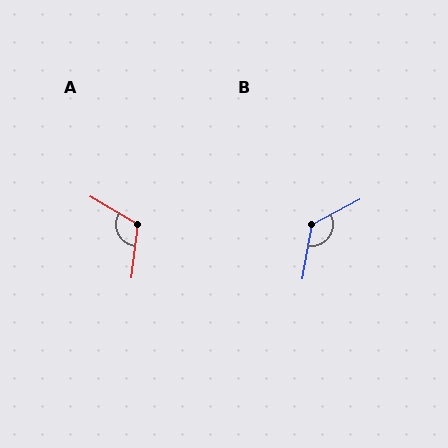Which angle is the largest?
B, at approximately 127 degrees.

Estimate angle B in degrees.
Approximately 127 degrees.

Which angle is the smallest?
A, at approximately 114 degrees.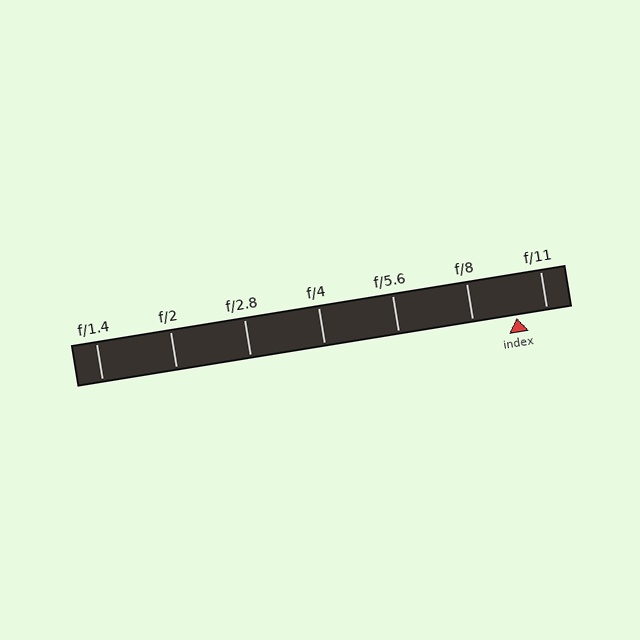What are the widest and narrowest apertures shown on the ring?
The widest aperture shown is f/1.4 and the narrowest is f/11.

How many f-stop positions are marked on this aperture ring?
There are 7 f-stop positions marked.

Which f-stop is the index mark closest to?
The index mark is closest to f/11.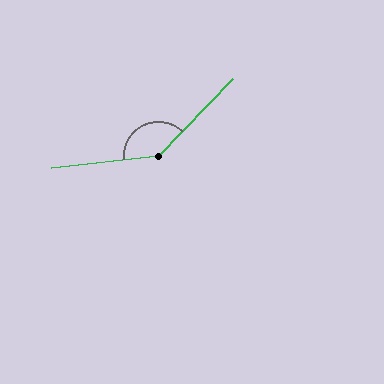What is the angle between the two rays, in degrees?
Approximately 141 degrees.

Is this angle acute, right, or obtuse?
It is obtuse.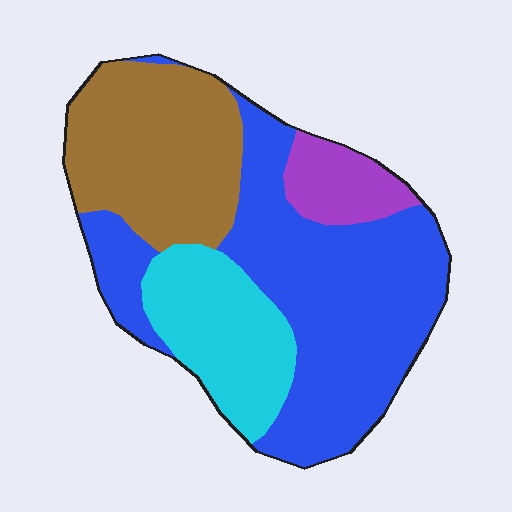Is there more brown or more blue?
Blue.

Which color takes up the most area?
Blue, at roughly 45%.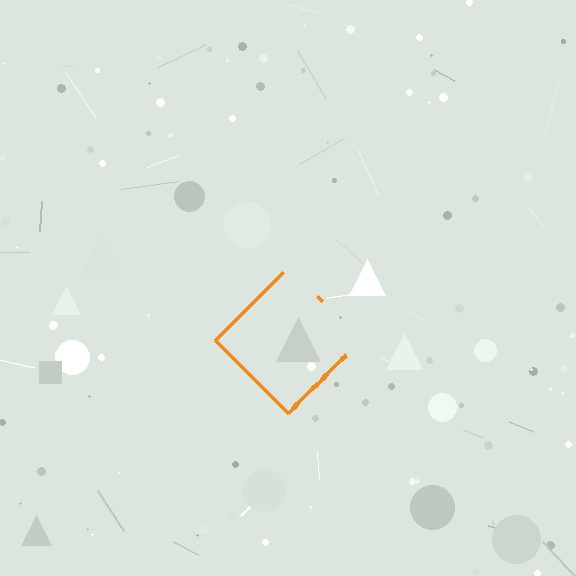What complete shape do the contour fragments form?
The contour fragments form a diamond.